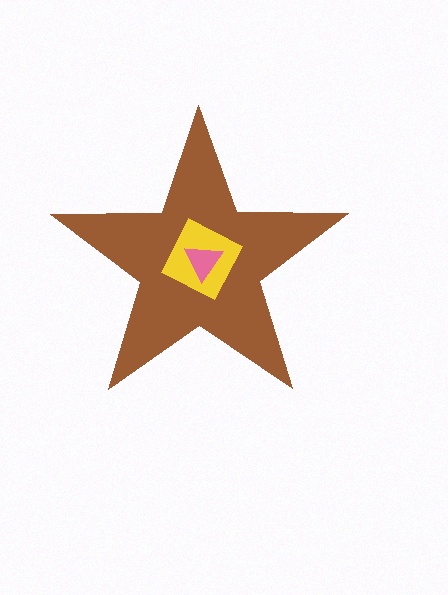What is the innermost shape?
The pink triangle.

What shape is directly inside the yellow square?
The pink triangle.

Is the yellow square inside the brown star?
Yes.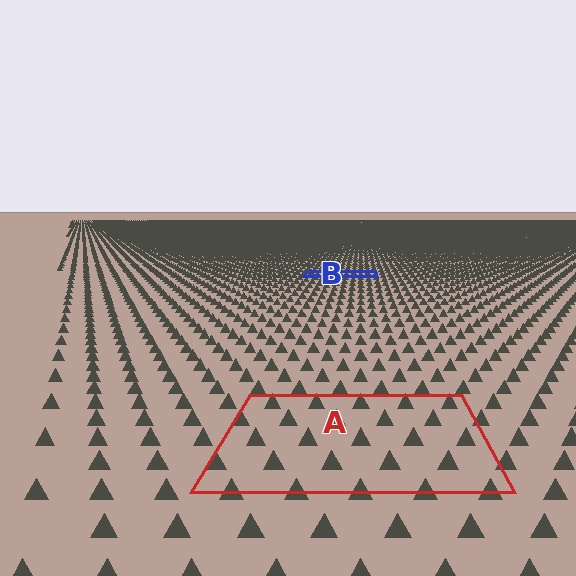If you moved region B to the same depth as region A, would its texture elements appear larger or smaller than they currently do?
They would appear larger. At a closer depth, the same texture elements are projected at a bigger on-screen size.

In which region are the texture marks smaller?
The texture marks are smaller in region B, because it is farther away.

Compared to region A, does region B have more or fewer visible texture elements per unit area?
Region B has more texture elements per unit area — they are packed more densely because it is farther away.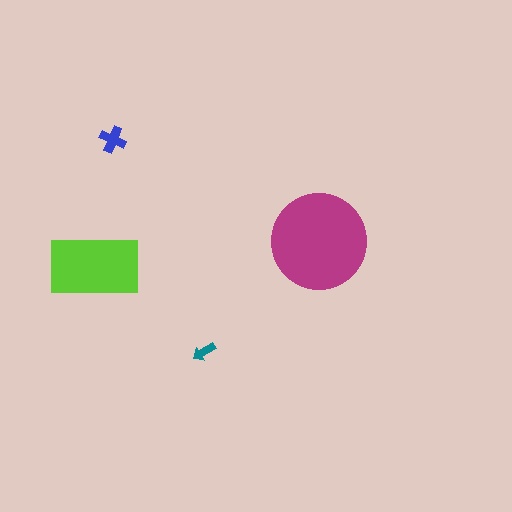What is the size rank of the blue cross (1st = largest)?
3rd.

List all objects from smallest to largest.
The teal arrow, the blue cross, the lime rectangle, the magenta circle.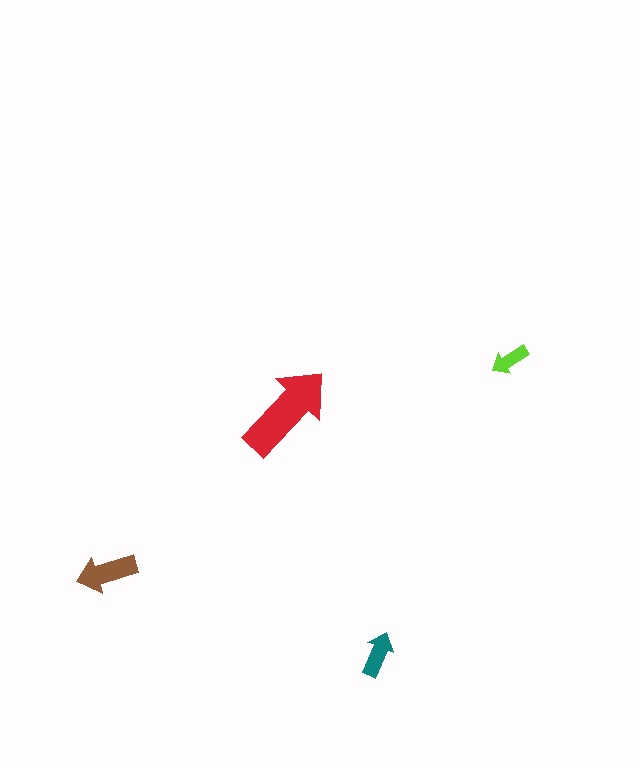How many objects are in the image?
There are 4 objects in the image.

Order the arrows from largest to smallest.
the red one, the brown one, the teal one, the lime one.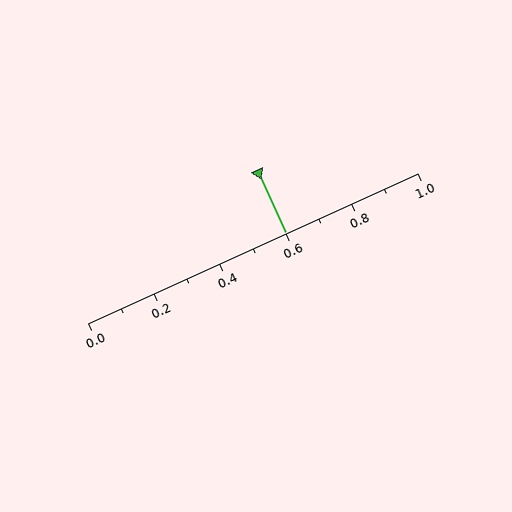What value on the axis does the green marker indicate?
The marker indicates approximately 0.6.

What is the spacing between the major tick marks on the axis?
The major ticks are spaced 0.2 apart.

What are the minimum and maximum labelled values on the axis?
The axis runs from 0.0 to 1.0.